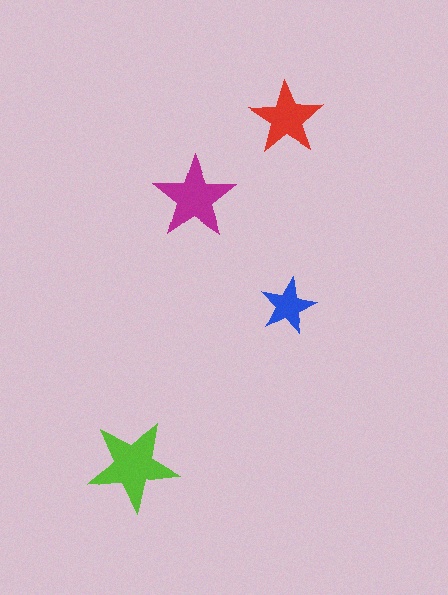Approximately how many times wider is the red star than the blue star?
About 1.5 times wider.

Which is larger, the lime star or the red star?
The lime one.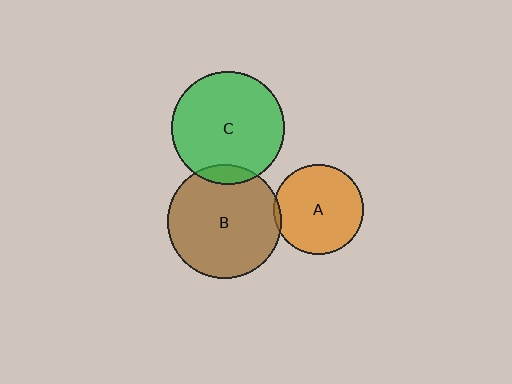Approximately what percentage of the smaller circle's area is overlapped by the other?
Approximately 10%.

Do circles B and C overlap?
Yes.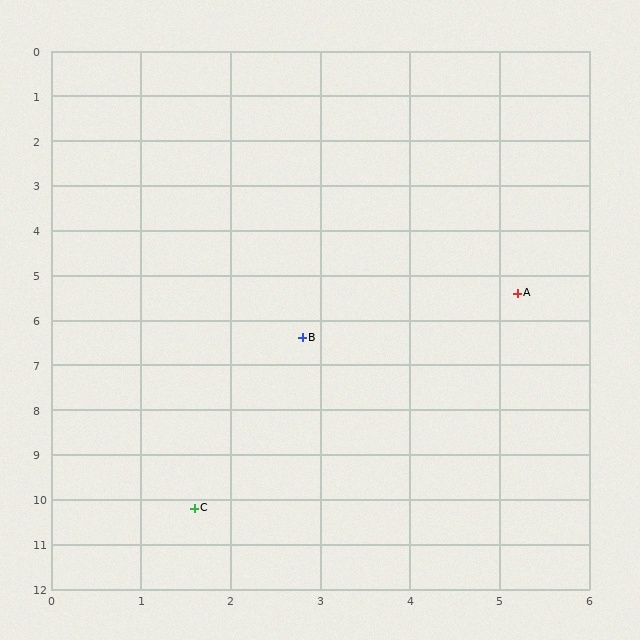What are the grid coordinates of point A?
Point A is at approximately (5.2, 5.4).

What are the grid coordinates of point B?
Point B is at approximately (2.8, 6.4).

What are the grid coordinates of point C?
Point C is at approximately (1.6, 10.2).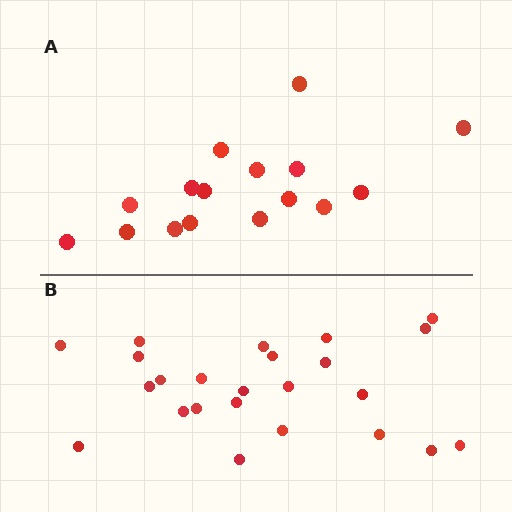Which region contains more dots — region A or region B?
Region B (the bottom region) has more dots.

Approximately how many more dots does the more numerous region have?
Region B has roughly 8 or so more dots than region A.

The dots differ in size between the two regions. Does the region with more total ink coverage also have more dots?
No. Region A has more total ink coverage because its dots are larger, but region B actually contains more individual dots. Total area can be misleading — the number of items is what matters here.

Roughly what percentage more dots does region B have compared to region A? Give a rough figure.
About 50% more.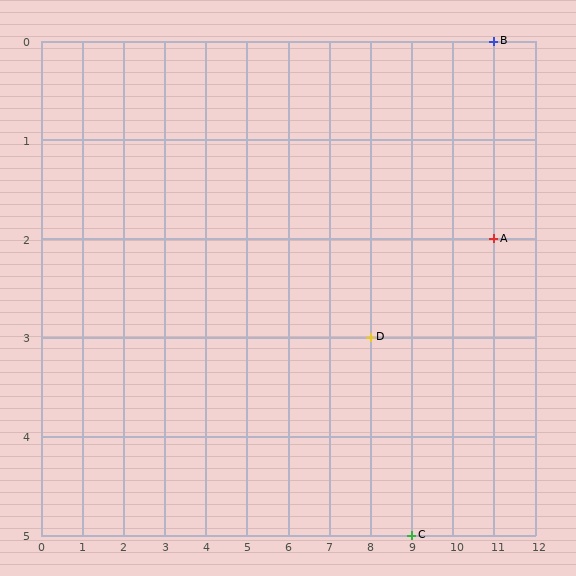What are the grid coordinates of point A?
Point A is at grid coordinates (11, 2).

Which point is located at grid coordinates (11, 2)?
Point A is at (11, 2).